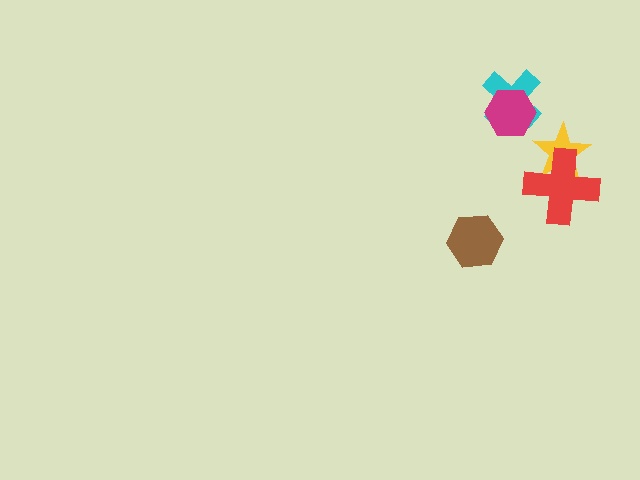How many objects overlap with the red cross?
1 object overlaps with the red cross.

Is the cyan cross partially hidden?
Yes, it is partially covered by another shape.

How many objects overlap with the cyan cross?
1 object overlaps with the cyan cross.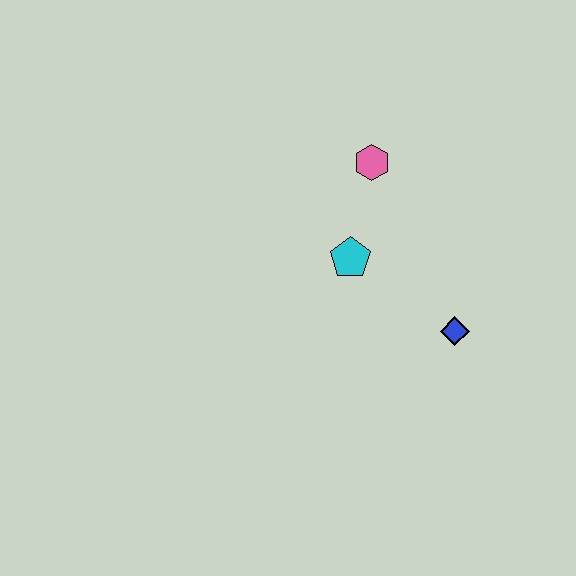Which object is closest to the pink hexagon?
The cyan pentagon is closest to the pink hexagon.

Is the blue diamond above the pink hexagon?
No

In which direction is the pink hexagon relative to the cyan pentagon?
The pink hexagon is above the cyan pentagon.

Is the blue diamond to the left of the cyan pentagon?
No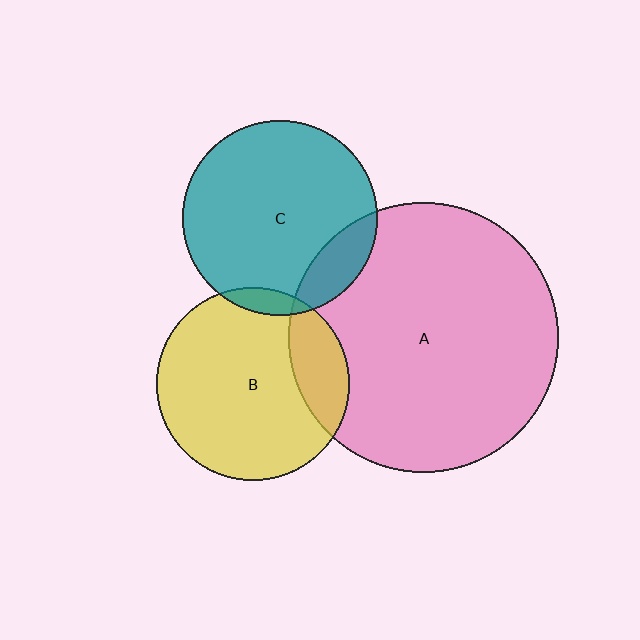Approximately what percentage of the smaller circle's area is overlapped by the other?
Approximately 20%.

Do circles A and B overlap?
Yes.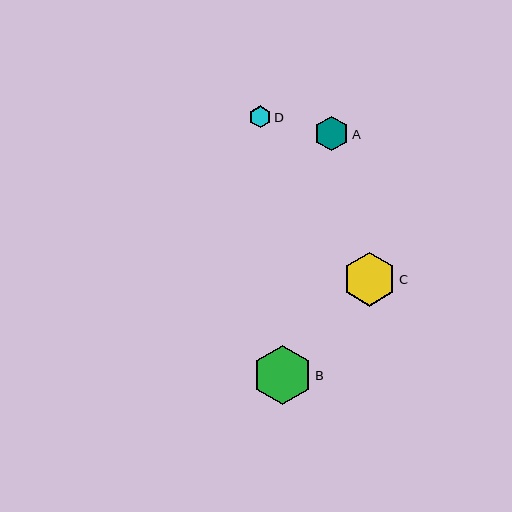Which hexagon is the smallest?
Hexagon D is the smallest with a size of approximately 22 pixels.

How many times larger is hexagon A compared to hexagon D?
Hexagon A is approximately 1.6 times the size of hexagon D.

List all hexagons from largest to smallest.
From largest to smallest: B, C, A, D.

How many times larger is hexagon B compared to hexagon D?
Hexagon B is approximately 2.7 times the size of hexagon D.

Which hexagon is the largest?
Hexagon B is the largest with a size of approximately 60 pixels.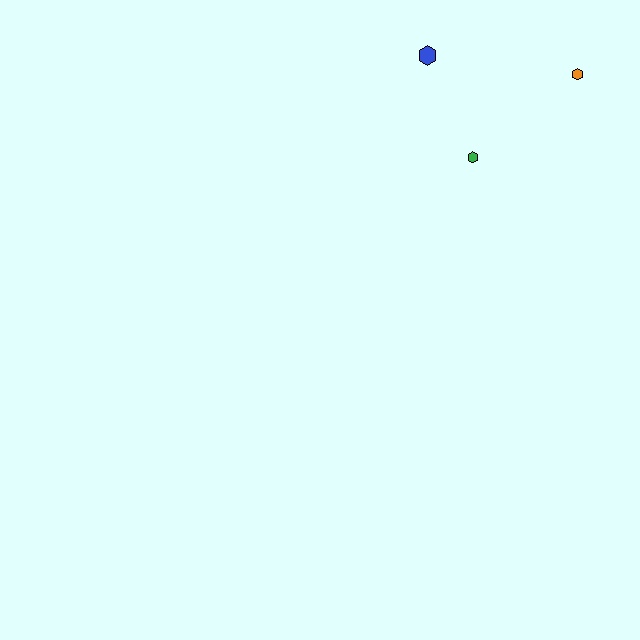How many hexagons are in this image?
There are 3 hexagons.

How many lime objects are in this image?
There are no lime objects.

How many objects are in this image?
There are 3 objects.